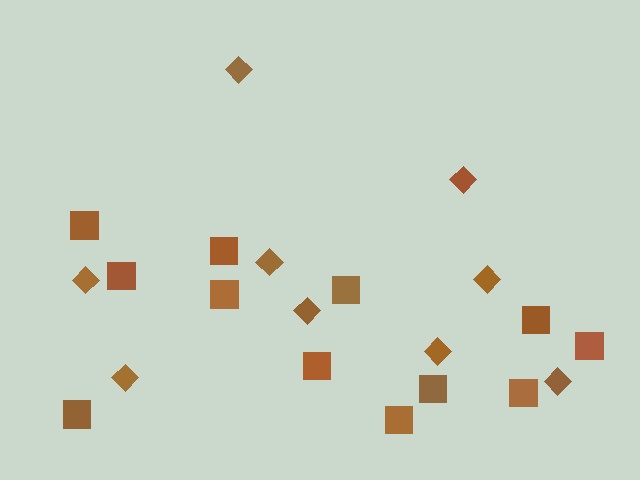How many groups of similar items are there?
There are 2 groups: one group of diamonds (9) and one group of squares (12).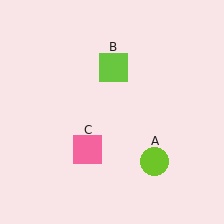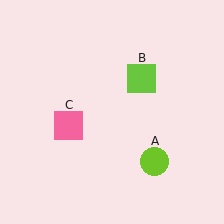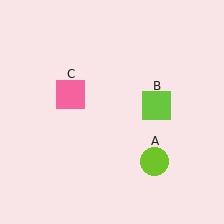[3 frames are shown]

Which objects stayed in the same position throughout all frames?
Lime circle (object A) remained stationary.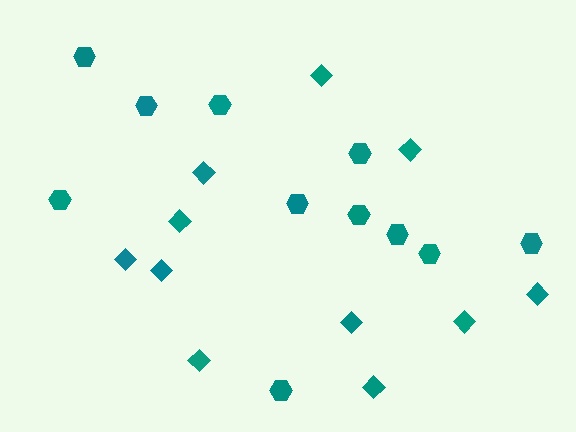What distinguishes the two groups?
There are 2 groups: one group of hexagons (11) and one group of diamonds (11).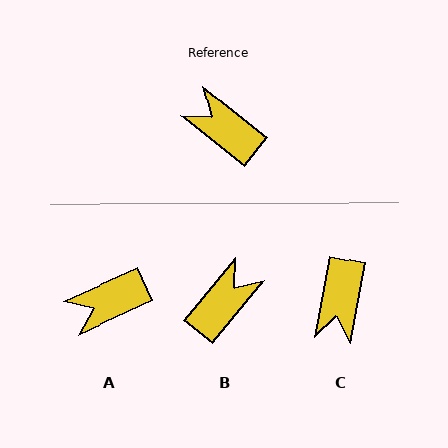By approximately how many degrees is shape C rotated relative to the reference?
Approximately 118 degrees counter-clockwise.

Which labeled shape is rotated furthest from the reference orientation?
C, about 118 degrees away.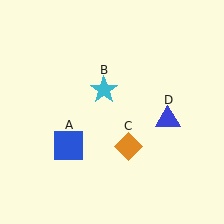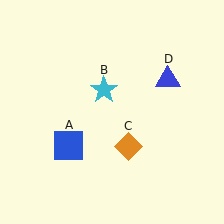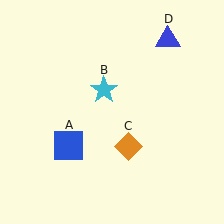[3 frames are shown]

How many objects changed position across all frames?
1 object changed position: blue triangle (object D).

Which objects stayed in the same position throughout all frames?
Blue square (object A) and cyan star (object B) and orange diamond (object C) remained stationary.